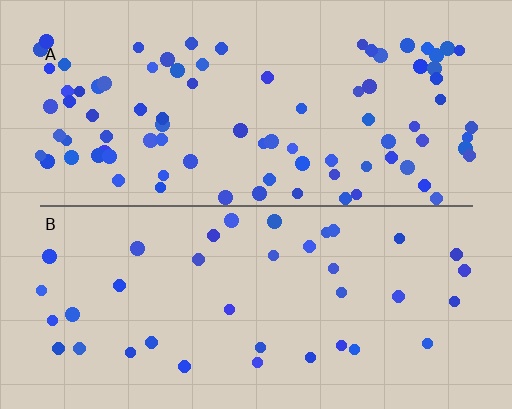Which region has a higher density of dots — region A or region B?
A (the top).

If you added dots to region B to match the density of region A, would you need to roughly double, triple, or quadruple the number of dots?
Approximately double.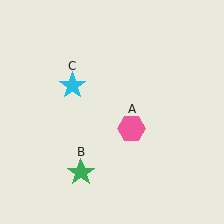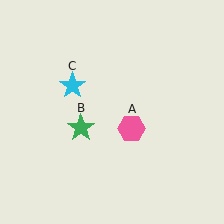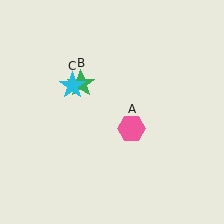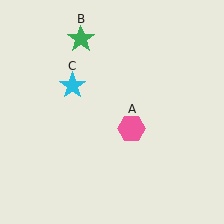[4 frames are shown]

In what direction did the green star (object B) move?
The green star (object B) moved up.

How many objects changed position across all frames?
1 object changed position: green star (object B).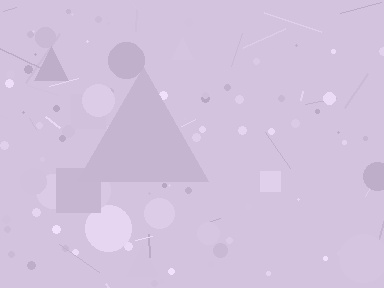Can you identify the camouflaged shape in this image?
The camouflaged shape is a triangle.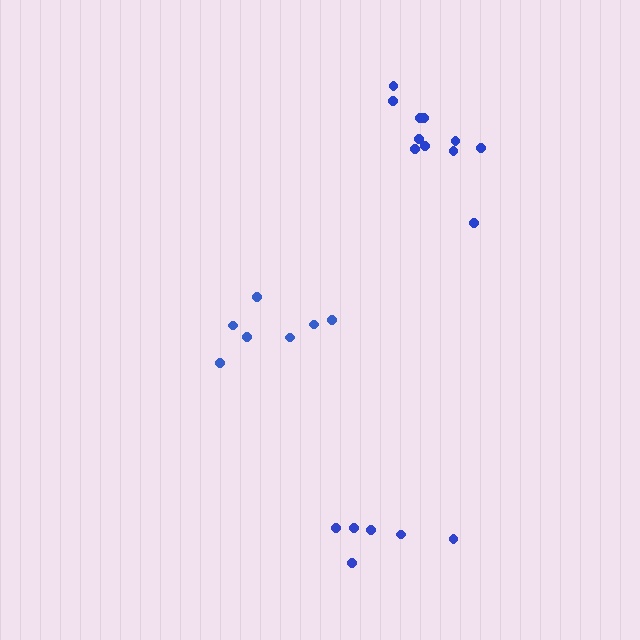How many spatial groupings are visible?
There are 3 spatial groupings.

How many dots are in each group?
Group 1: 6 dots, Group 2: 7 dots, Group 3: 11 dots (24 total).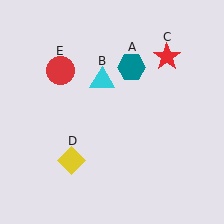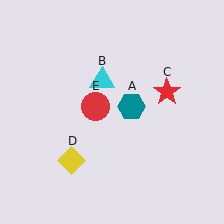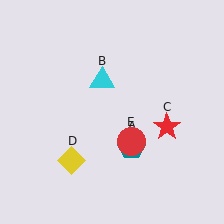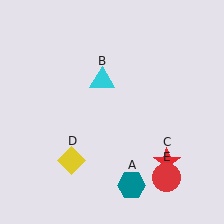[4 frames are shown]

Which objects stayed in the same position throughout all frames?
Cyan triangle (object B) and yellow diamond (object D) remained stationary.